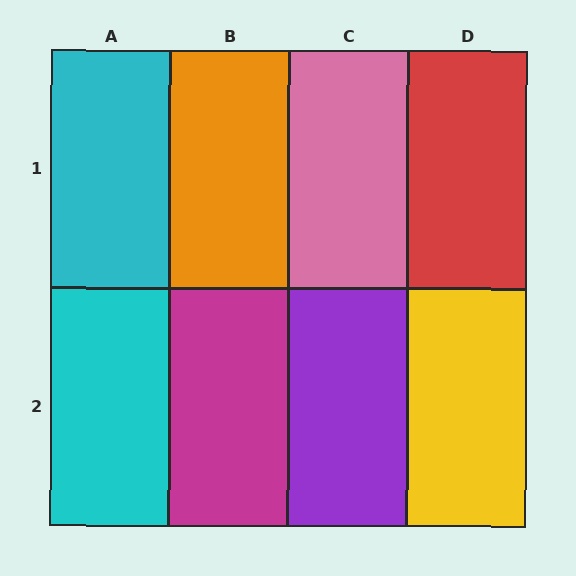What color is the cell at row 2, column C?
Purple.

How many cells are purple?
1 cell is purple.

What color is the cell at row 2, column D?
Yellow.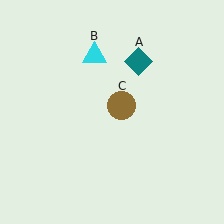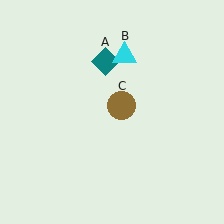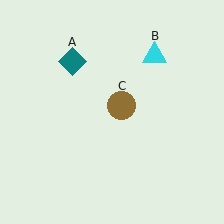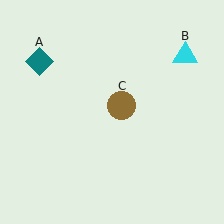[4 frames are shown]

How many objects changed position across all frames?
2 objects changed position: teal diamond (object A), cyan triangle (object B).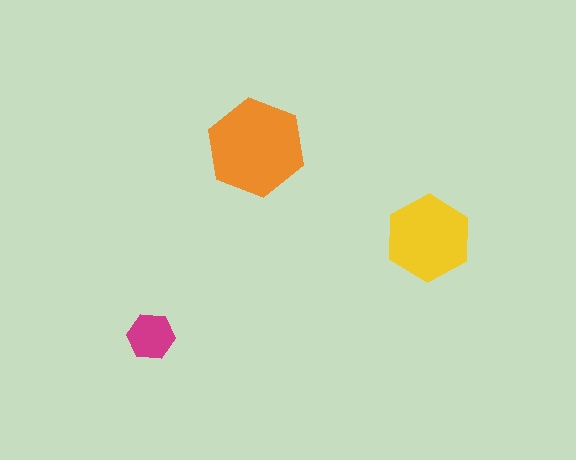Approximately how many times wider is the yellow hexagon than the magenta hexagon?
About 2 times wider.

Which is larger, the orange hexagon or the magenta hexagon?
The orange one.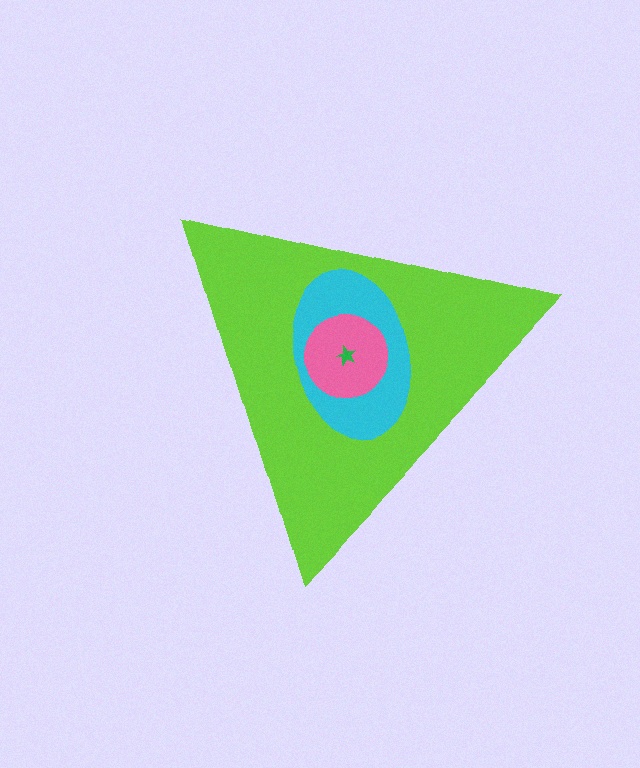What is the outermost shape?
The lime triangle.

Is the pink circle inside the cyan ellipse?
Yes.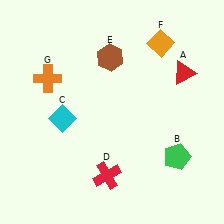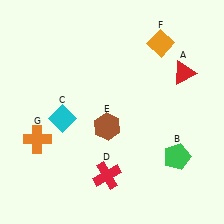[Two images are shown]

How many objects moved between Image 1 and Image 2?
2 objects moved between the two images.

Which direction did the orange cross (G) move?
The orange cross (G) moved down.